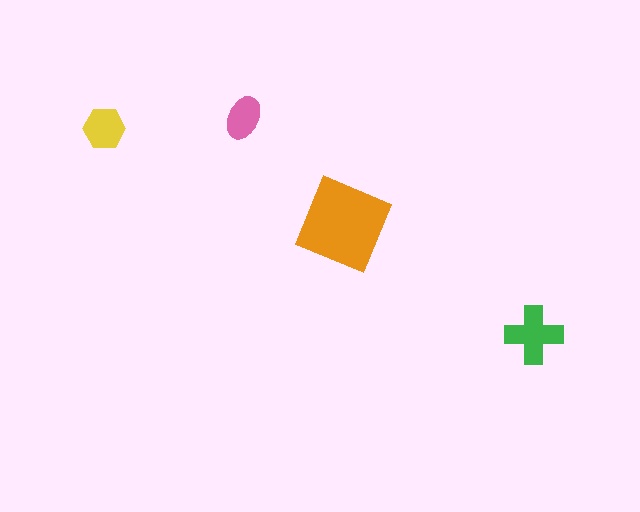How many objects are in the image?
There are 4 objects in the image.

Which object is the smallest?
The pink ellipse.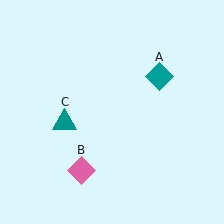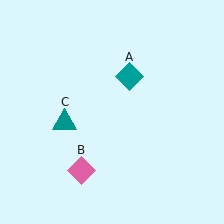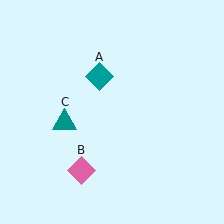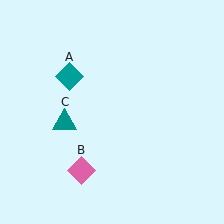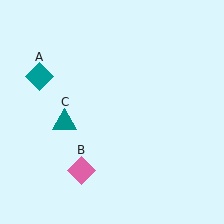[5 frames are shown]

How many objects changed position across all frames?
1 object changed position: teal diamond (object A).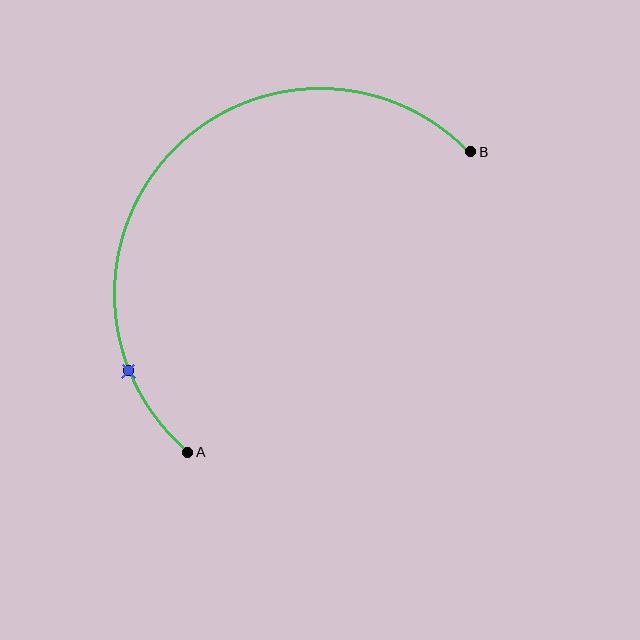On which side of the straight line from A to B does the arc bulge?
The arc bulges above and to the left of the straight line connecting A and B.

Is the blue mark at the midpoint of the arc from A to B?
No. The blue mark lies on the arc but is closer to endpoint A. The arc midpoint would be at the point on the curve equidistant along the arc from both A and B.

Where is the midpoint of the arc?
The arc midpoint is the point on the curve farthest from the straight line joining A and B. It sits above and to the left of that line.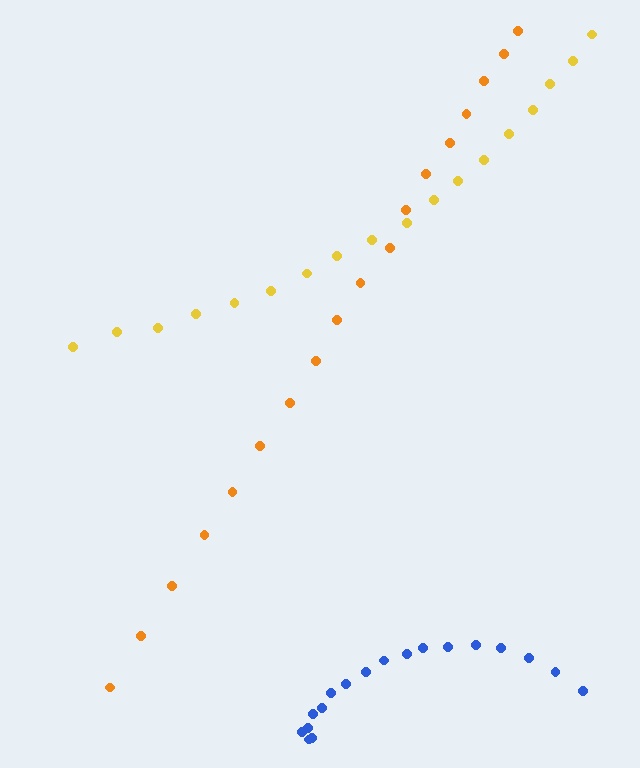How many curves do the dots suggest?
There are 3 distinct paths.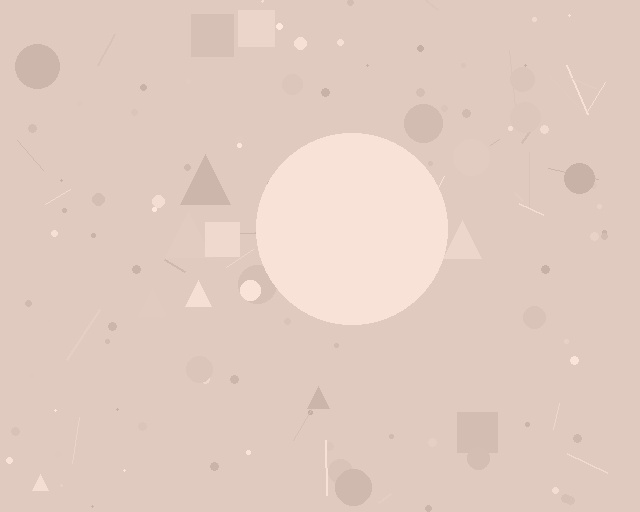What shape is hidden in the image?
A circle is hidden in the image.